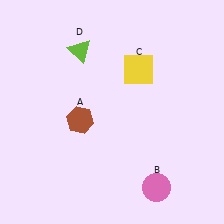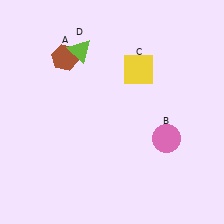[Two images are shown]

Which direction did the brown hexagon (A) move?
The brown hexagon (A) moved up.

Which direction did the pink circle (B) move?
The pink circle (B) moved up.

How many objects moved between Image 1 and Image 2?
2 objects moved between the two images.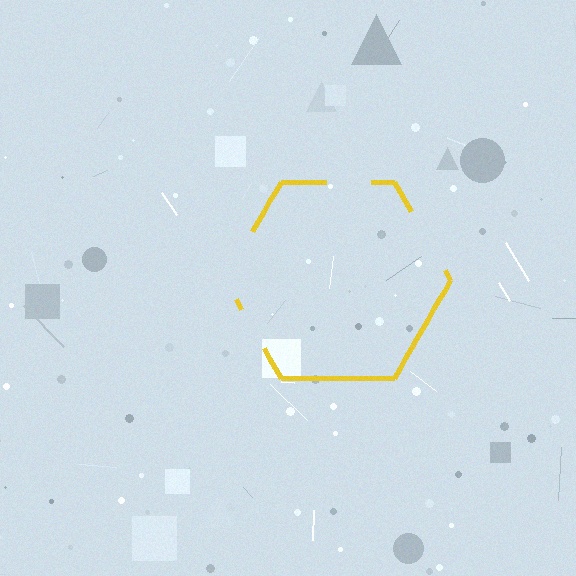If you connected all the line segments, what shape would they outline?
They would outline a hexagon.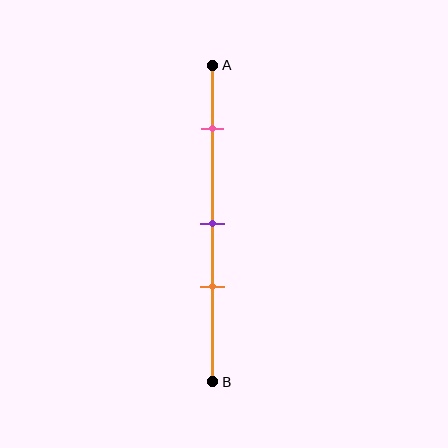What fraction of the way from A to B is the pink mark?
The pink mark is approximately 20% (0.2) of the way from A to B.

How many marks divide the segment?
There are 3 marks dividing the segment.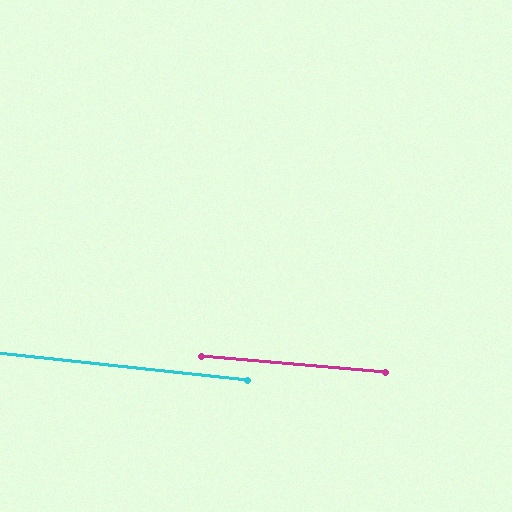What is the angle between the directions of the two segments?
Approximately 1 degree.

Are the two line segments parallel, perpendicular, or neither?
Parallel — their directions differ by only 1.3°.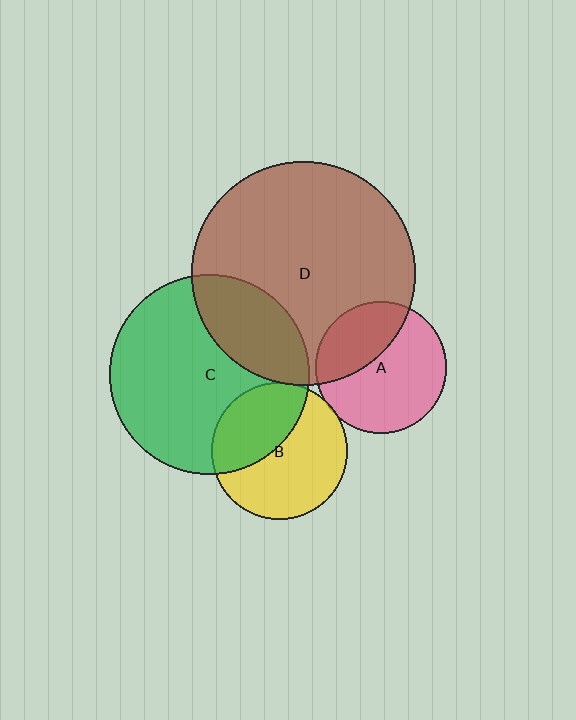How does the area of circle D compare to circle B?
Approximately 2.7 times.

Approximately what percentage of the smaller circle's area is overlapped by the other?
Approximately 40%.